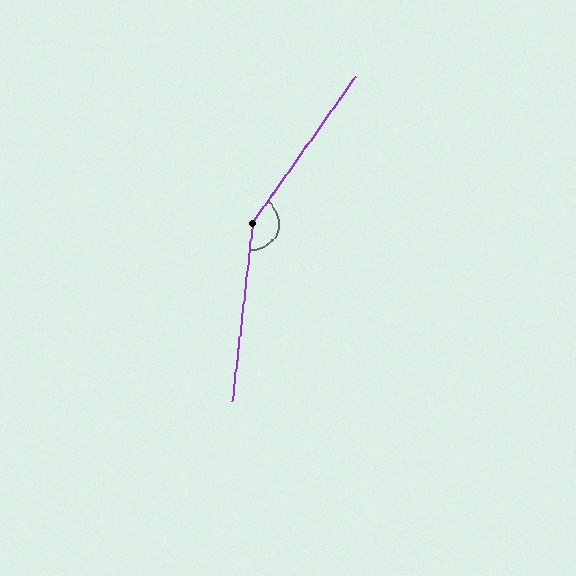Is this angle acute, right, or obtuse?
It is obtuse.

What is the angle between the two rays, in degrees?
Approximately 151 degrees.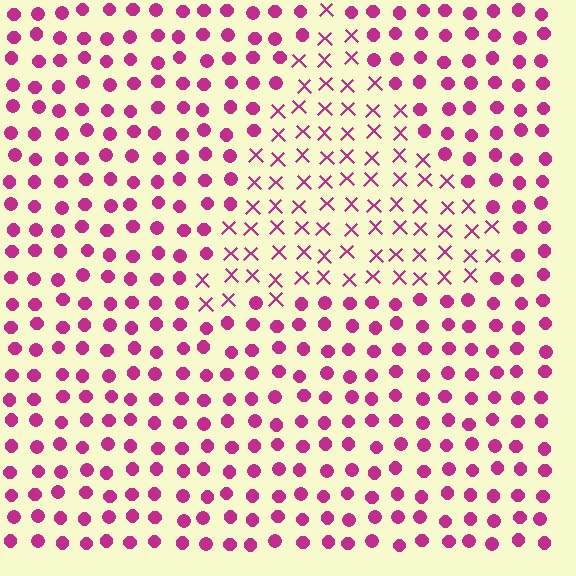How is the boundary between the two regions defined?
The boundary is defined by a change in element shape: X marks inside vs. circles outside. All elements share the same color and spacing.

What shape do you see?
I see a triangle.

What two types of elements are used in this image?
The image uses X marks inside the triangle region and circles outside it.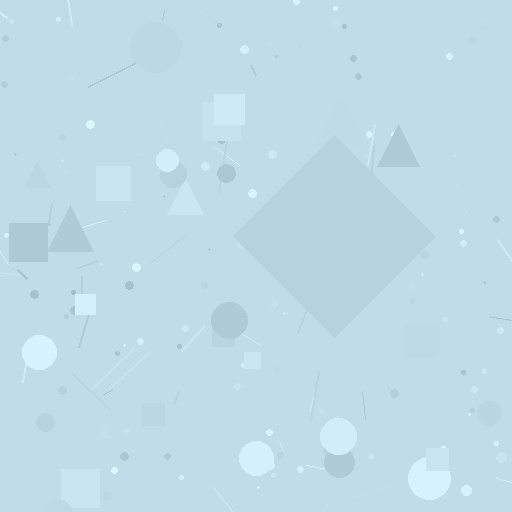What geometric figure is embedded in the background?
A diamond is embedded in the background.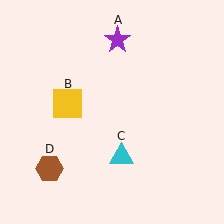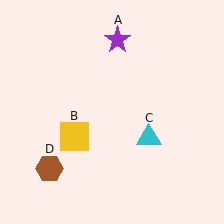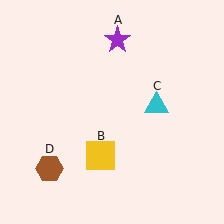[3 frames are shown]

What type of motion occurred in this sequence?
The yellow square (object B), cyan triangle (object C) rotated counterclockwise around the center of the scene.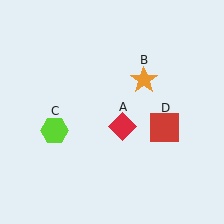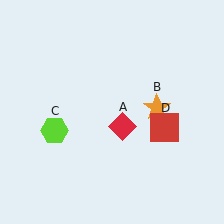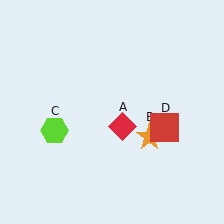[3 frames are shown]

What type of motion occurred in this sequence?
The orange star (object B) rotated clockwise around the center of the scene.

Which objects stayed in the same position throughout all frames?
Red diamond (object A) and lime hexagon (object C) and red square (object D) remained stationary.